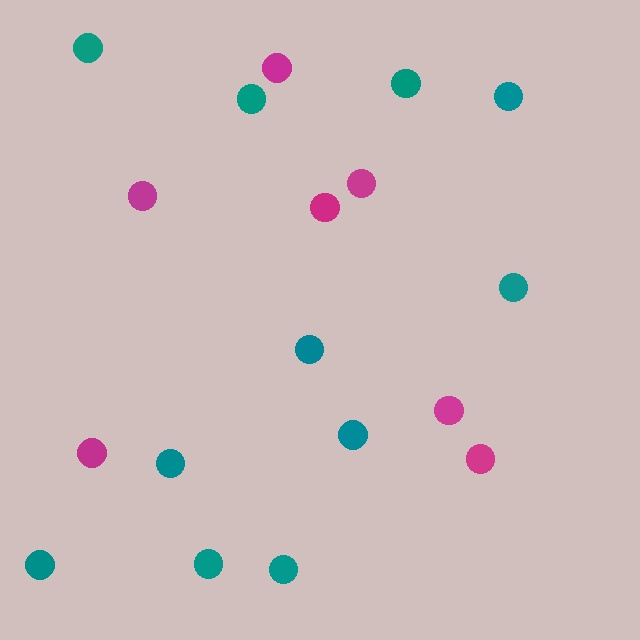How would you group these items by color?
There are 2 groups: one group of magenta circles (7) and one group of teal circles (11).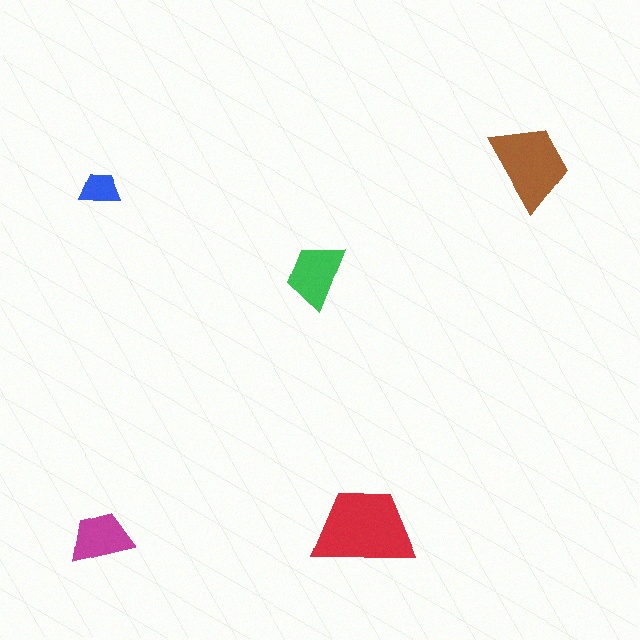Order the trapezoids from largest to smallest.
the red one, the brown one, the green one, the magenta one, the blue one.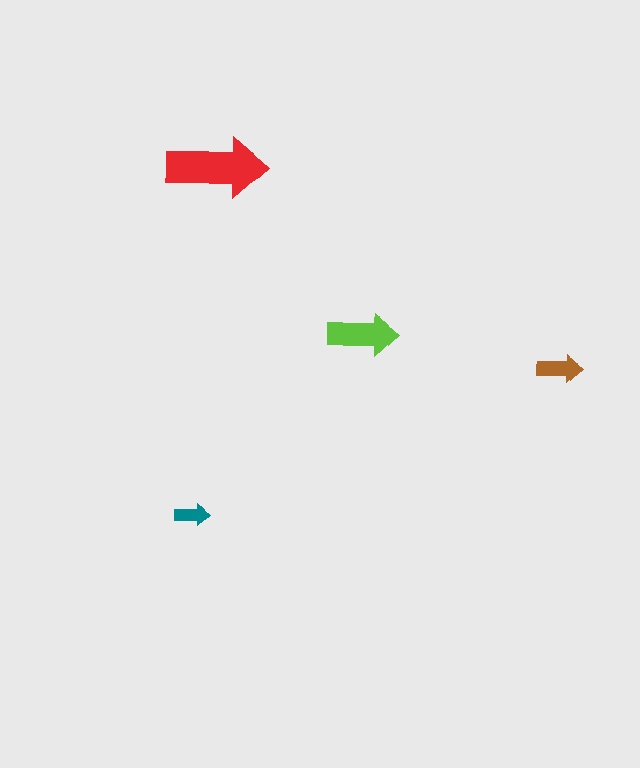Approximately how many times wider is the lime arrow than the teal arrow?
About 2 times wider.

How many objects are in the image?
There are 4 objects in the image.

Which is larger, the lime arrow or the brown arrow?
The lime one.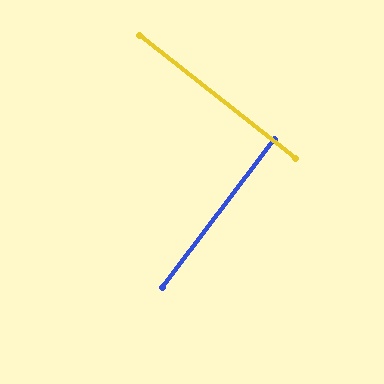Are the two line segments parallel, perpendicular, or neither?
Perpendicular — they meet at approximately 89°.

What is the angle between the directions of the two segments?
Approximately 89 degrees.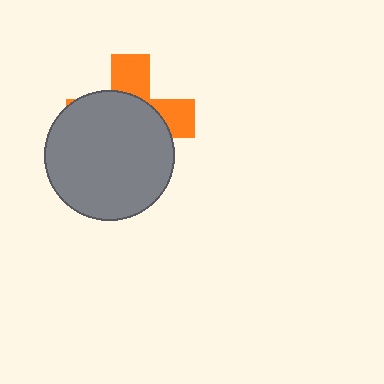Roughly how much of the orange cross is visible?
A small part of it is visible (roughly 34%).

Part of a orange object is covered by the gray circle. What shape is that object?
It is a cross.